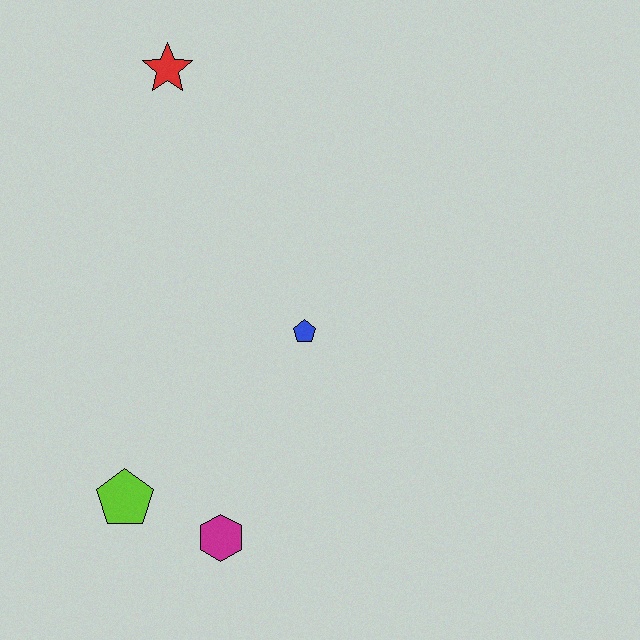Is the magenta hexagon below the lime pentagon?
Yes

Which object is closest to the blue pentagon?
The magenta hexagon is closest to the blue pentagon.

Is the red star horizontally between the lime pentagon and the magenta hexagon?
Yes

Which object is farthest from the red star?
The magenta hexagon is farthest from the red star.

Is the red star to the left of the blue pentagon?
Yes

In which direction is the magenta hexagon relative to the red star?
The magenta hexagon is below the red star.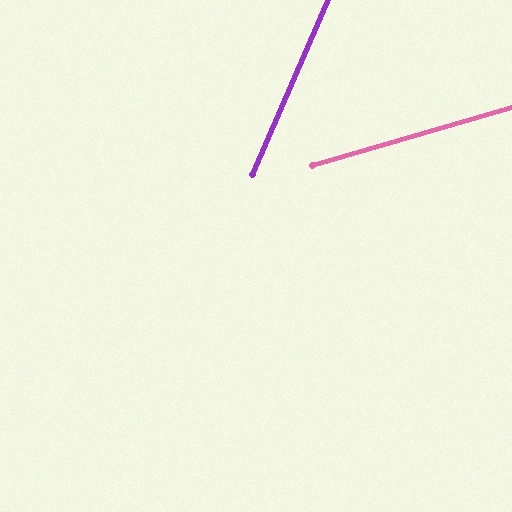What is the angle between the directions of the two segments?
Approximately 50 degrees.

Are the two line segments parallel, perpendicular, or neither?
Neither parallel nor perpendicular — they differ by about 50°.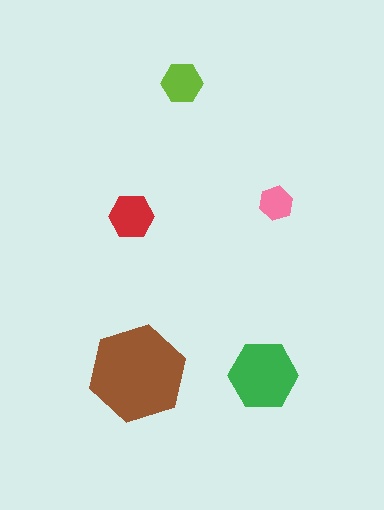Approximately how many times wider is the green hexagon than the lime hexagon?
About 1.5 times wider.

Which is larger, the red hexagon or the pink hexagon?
The red one.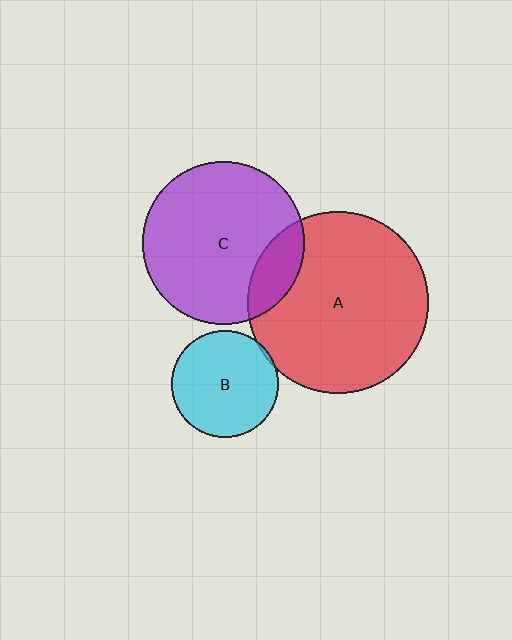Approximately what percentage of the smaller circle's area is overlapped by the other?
Approximately 15%.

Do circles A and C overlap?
Yes.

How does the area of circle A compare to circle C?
Approximately 1.2 times.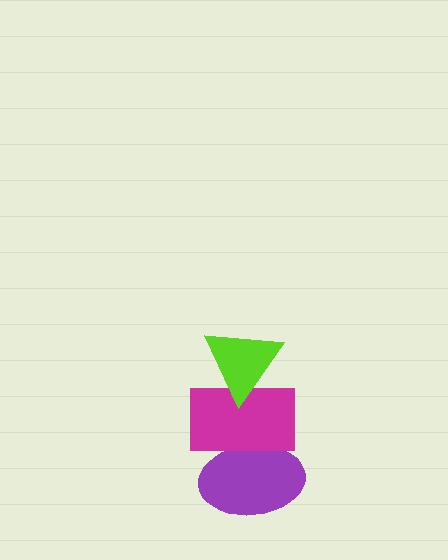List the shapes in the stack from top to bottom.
From top to bottom: the lime triangle, the magenta rectangle, the purple ellipse.